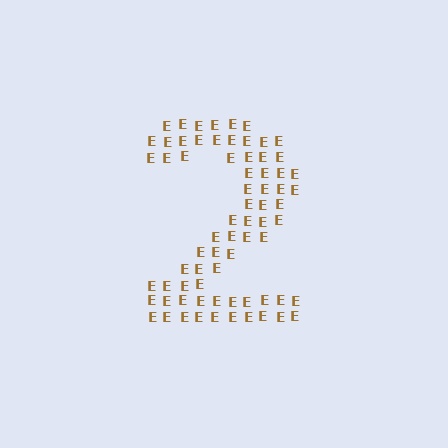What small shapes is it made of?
It is made of small letter E's.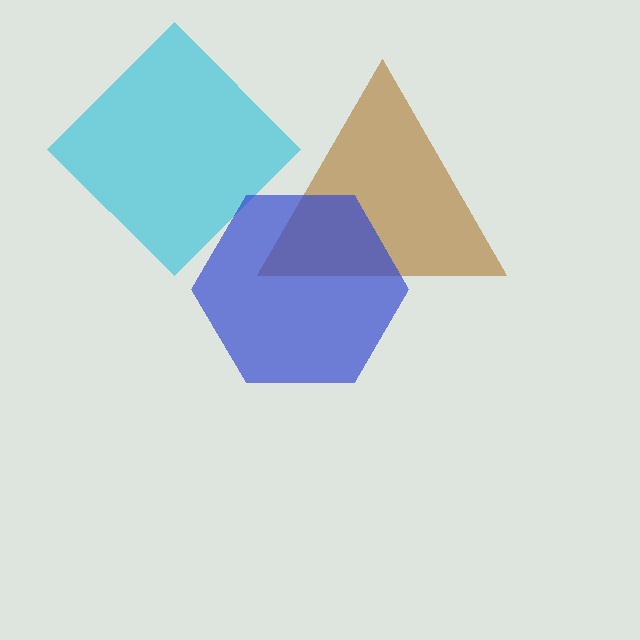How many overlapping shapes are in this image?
There are 3 overlapping shapes in the image.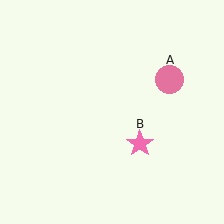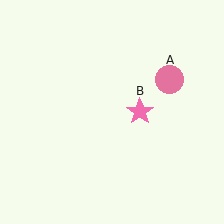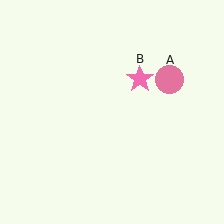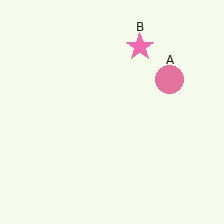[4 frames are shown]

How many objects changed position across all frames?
1 object changed position: pink star (object B).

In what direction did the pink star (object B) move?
The pink star (object B) moved up.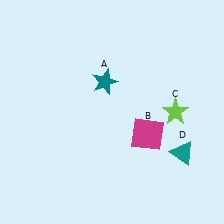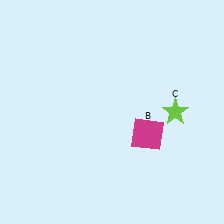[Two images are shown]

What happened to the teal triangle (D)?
The teal triangle (D) was removed in Image 2. It was in the bottom-right area of Image 1.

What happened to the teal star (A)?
The teal star (A) was removed in Image 2. It was in the top-left area of Image 1.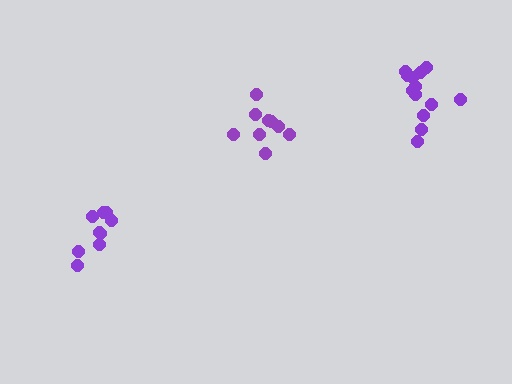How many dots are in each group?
Group 1: 9 dots, Group 2: 9 dots, Group 3: 13 dots (31 total).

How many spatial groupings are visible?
There are 3 spatial groupings.